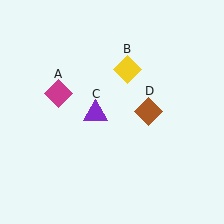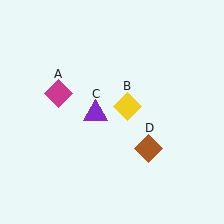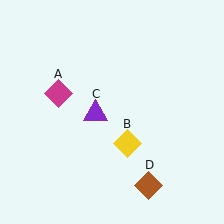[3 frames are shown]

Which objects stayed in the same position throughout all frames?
Magenta diamond (object A) and purple triangle (object C) remained stationary.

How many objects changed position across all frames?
2 objects changed position: yellow diamond (object B), brown diamond (object D).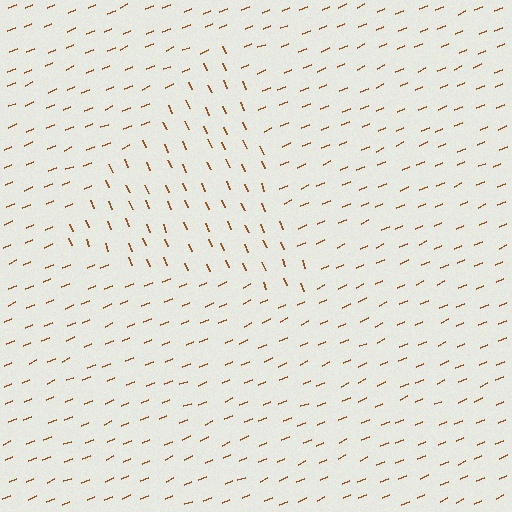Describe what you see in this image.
The image is filled with small brown line segments. A triangle region in the image has lines oriented differently from the surrounding lines, creating a visible texture boundary.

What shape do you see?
I see a triangle.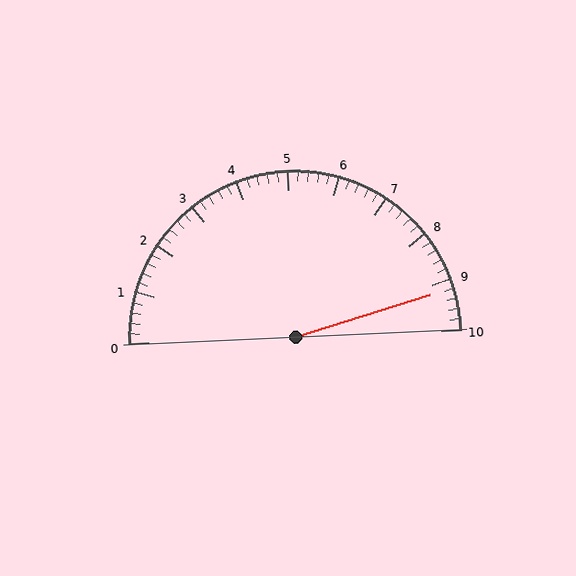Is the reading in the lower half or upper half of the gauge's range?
The reading is in the upper half of the range (0 to 10).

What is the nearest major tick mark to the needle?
The nearest major tick mark is 9.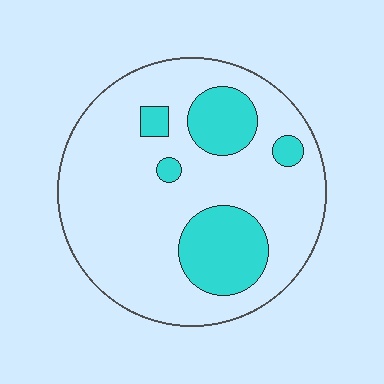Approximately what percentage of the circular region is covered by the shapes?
Approximately 20%.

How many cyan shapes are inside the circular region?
5.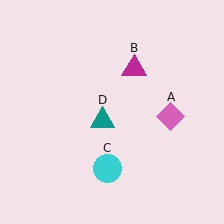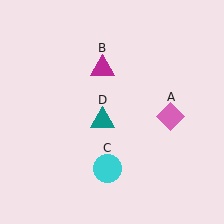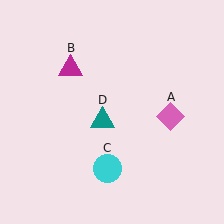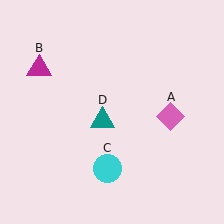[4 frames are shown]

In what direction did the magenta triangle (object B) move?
The magenta triangle (object B) moved left.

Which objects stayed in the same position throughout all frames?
Pink diamond (object A) and cyan circle (object C) and teal triangle (object D) remained stationary.